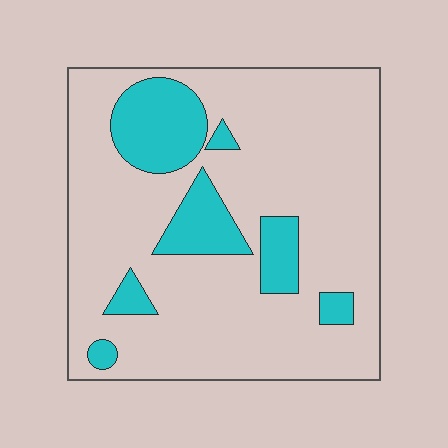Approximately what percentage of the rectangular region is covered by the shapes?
Approximately 20%.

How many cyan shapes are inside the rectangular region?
7.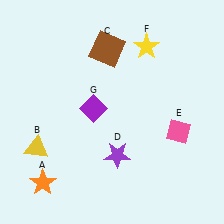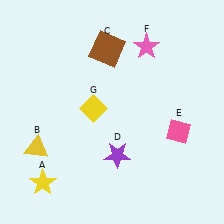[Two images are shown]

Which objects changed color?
A changed from orange to yellow. F changed from yellow to pink. G changed from purple to yellow.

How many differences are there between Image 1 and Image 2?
There are 3 differences between the two images.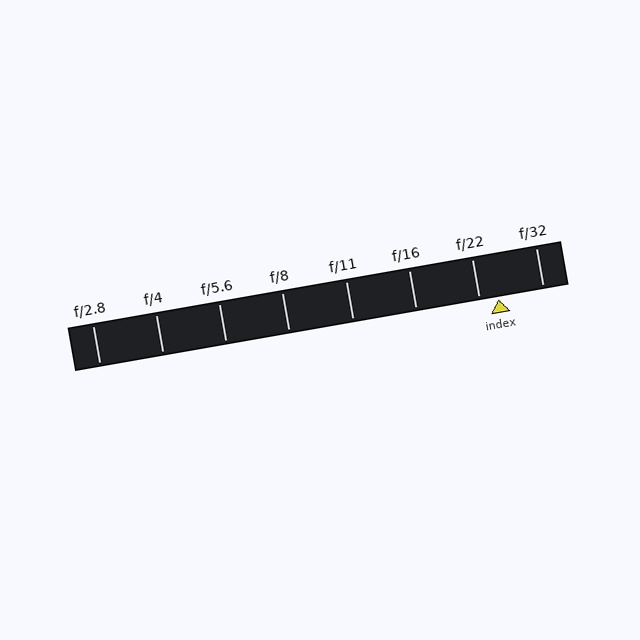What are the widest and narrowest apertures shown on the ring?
The widest aperture shown is f/2.8 and the narrowest is f/32.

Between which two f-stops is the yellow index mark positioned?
The index mark is between f/22 and f/32.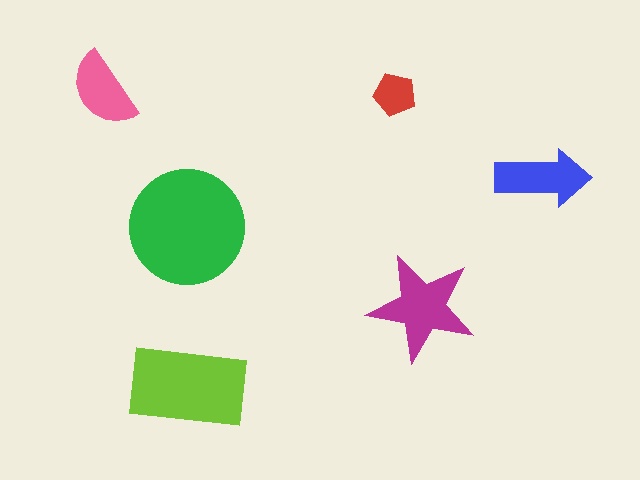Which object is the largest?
The green circle.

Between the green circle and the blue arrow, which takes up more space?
The green circle.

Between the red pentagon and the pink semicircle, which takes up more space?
The pink semicircle.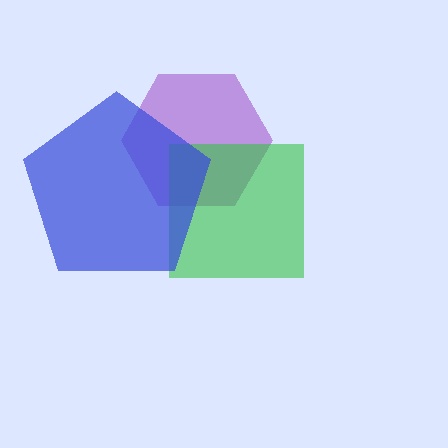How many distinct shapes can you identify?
There are 3 distinct shapes: a purple hexagon, a green square, a blue pentagon.